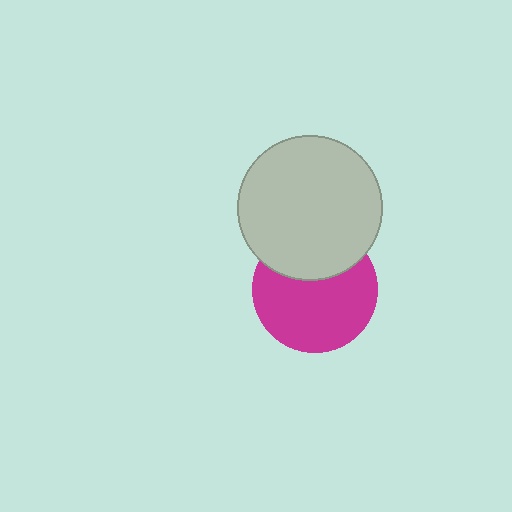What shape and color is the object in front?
The object in front is a light gray circle.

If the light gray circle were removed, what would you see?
You would see the complete magenta circle.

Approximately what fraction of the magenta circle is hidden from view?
Roughly 33% of the magenta circle is hidden behind the light gray circle.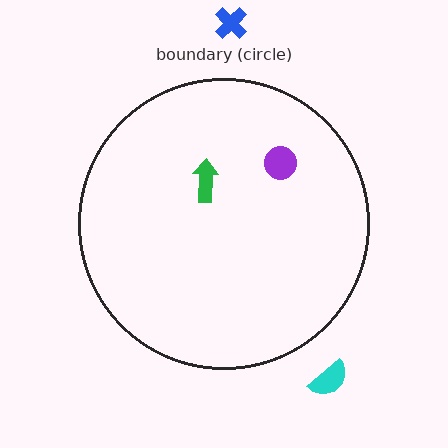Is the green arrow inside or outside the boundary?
Inside.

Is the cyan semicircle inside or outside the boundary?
Outside.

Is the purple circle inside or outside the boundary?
Inside.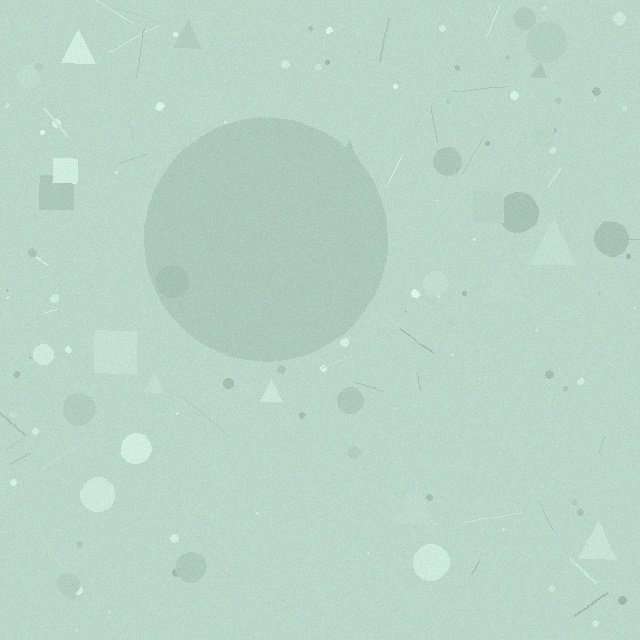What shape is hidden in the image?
A circle is hidden in the image.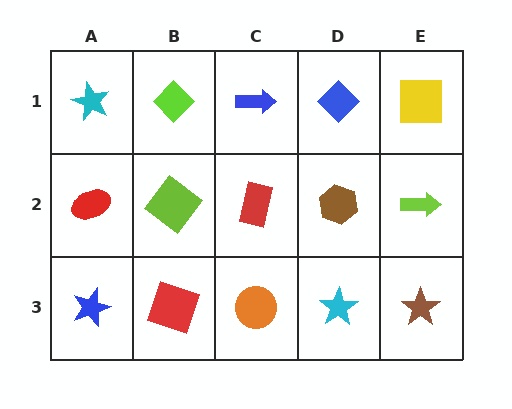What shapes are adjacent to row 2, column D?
A blue diamond (row 1, column D), a cyan star (row 3, column D), a red rectangle (row 2, column C), a lime arrow (row 2, column E).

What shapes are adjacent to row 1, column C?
A red rectangle (row 2, column C), a lime diamond (row 1, column B), a blue diamond (row 1, column D).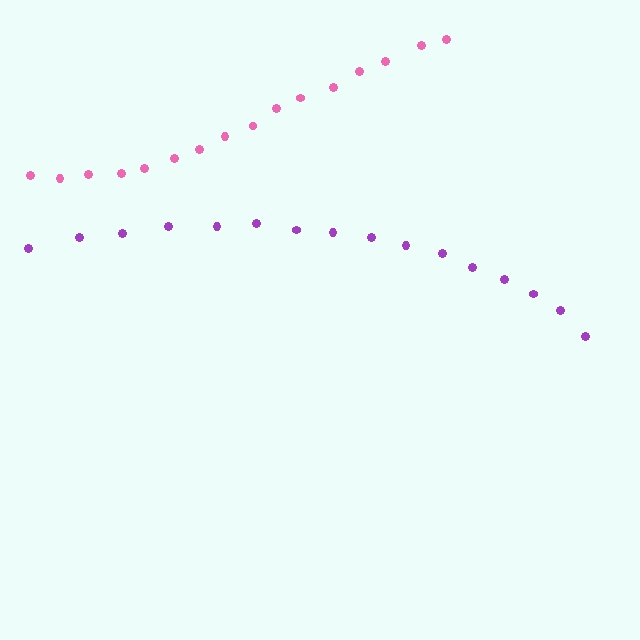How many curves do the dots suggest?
There are 2 distinct paths.